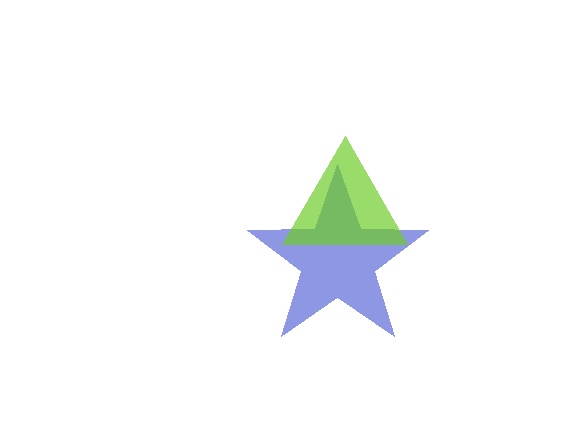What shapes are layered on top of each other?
The layered shapes are: a blue star, a lime triangle.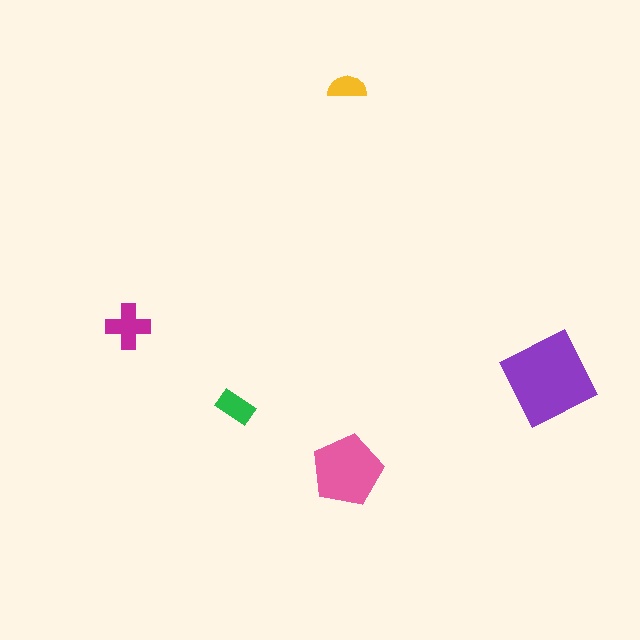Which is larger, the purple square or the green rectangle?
The purple square.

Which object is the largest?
The purple square.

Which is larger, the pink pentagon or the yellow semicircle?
The pink pentagon.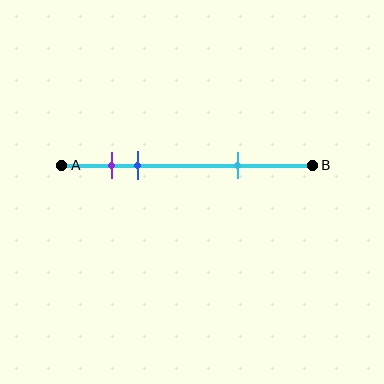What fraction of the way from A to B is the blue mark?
The blue mark is approximately 30% (0.3) of the way from A to B.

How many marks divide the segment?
There are 3 marks dividing the segment.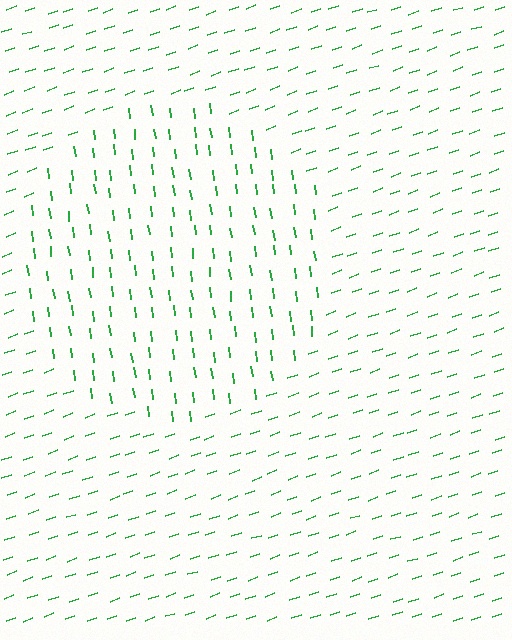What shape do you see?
I see a circle.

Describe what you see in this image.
The image is filled with small green line segments. A circle region in the image has lines oriented differently from the surrounding lines, creating a visible texture boundary.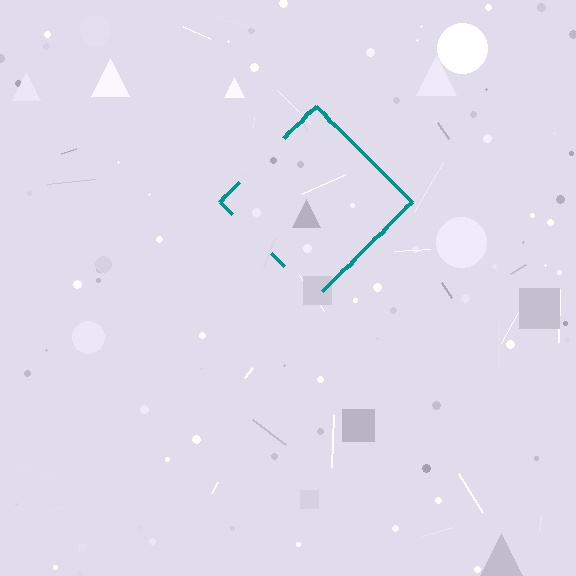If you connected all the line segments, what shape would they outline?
They would outline a diamond.